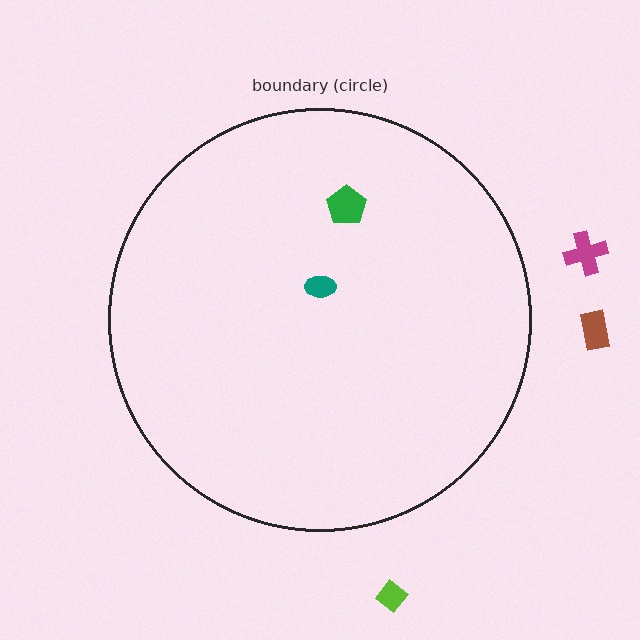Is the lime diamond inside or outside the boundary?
Outside.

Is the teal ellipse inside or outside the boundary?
Inside.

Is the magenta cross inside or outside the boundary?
Outside.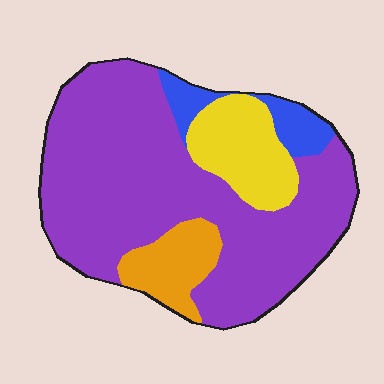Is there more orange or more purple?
Purple.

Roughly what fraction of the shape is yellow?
Yellow covers about 15% of the shape.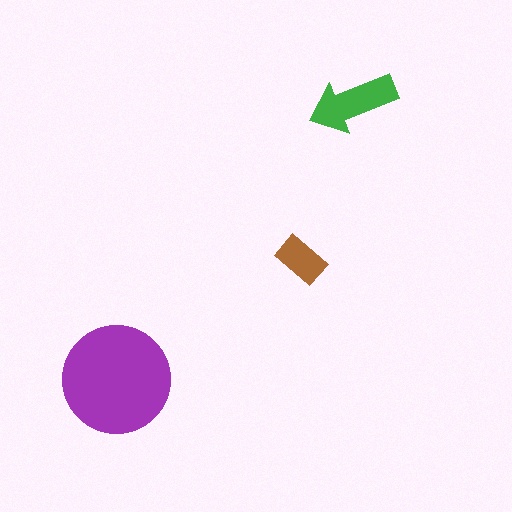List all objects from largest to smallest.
The purple circle, the green arrow, the brown rectangle.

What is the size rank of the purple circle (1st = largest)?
1st.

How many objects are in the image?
There are 3 objects in the image.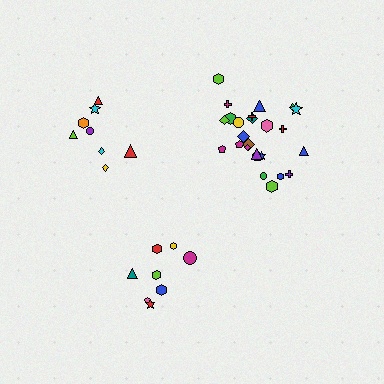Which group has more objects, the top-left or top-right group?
The top-right group.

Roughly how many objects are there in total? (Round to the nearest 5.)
Roughly 40 objects in total.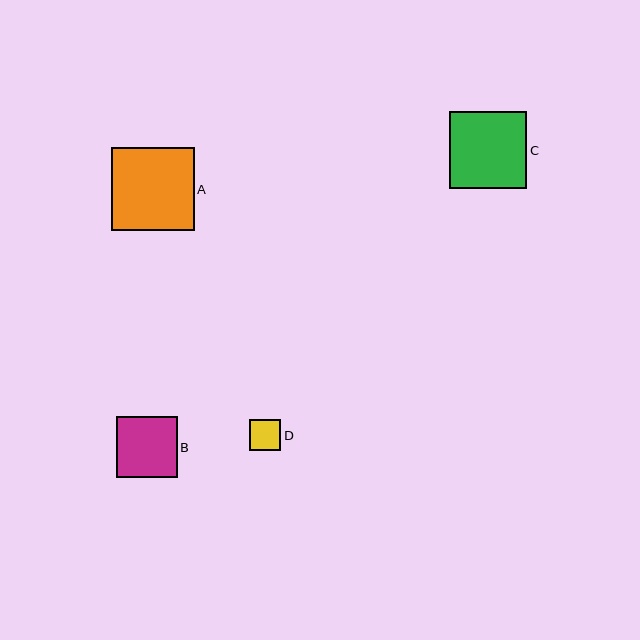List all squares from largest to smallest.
From largest to smallest: A, C, B, D.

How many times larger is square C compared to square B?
Square C is approximately 1.3 times the size of square B.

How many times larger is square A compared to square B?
Square A is approximately 1.4 times the size of square B.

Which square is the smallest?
Square D is the smallest with a size of approximately 31 pixels.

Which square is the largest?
Square A is the largest with a size of approximately 82 pixels.